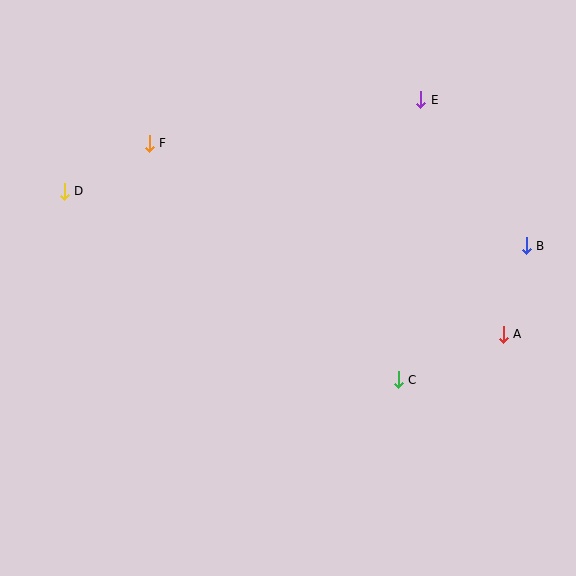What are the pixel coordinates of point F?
Point F is at (149, 143).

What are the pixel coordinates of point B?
Point B is at (526, 246).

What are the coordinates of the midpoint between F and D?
The midpoint between F and D is at (107, 167).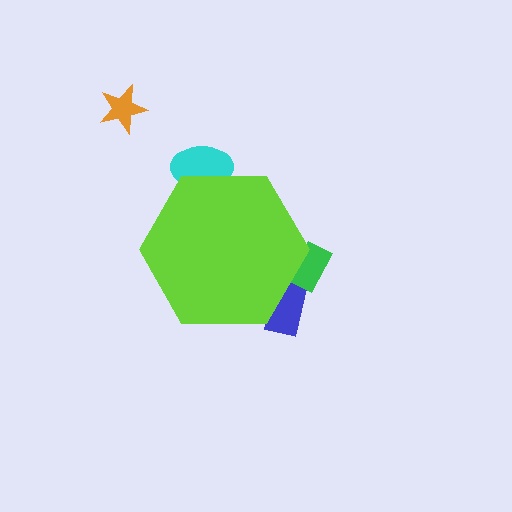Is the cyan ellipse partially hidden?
Yes, the cyan ellipse is partially hidden behind the lime hexagon.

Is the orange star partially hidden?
No, the orange star is fully visible.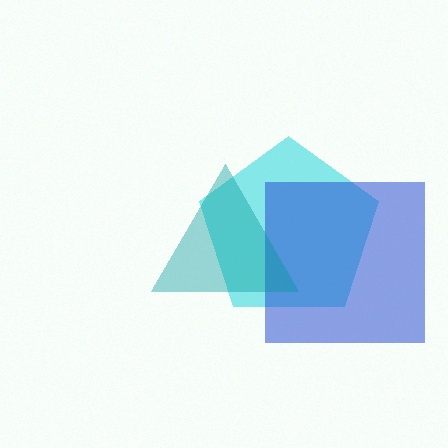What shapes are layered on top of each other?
The layered shapes are: a cyan pentagon, a blue square, a teal triangle.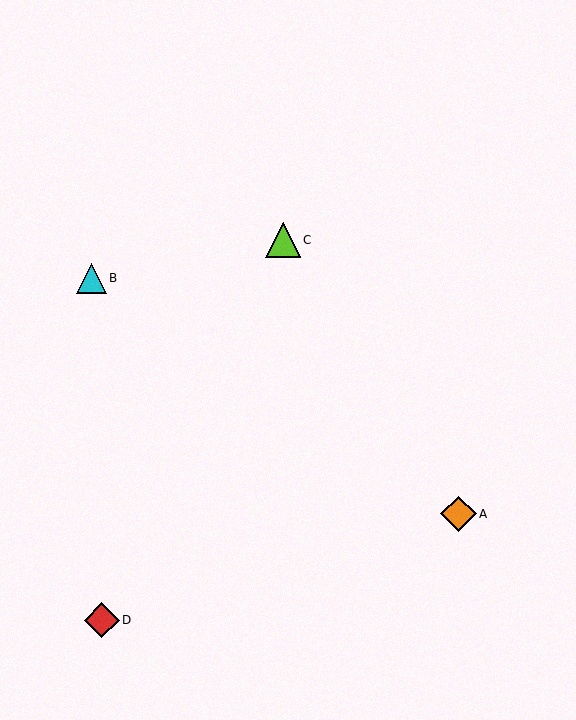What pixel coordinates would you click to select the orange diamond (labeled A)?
Click at (459, 514) to select the orange diamond A.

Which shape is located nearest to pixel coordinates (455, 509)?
The orange diamond (labeled A) at (459, 514) is nearest to that location.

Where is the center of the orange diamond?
The center of the orange diamond is at (459, 514).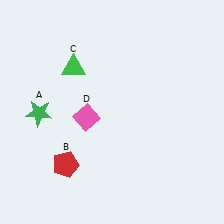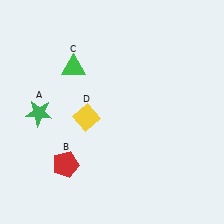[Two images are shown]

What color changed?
The diamond (D) changed from pink in Image 1 to yellow in Image 2.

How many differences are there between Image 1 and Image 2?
There is 1 difference between the two images.